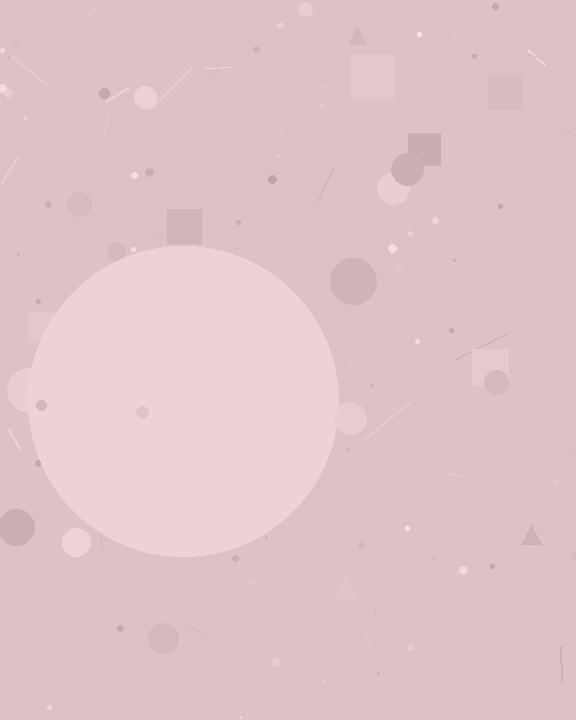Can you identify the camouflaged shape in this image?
The camouflaged shape is a circle.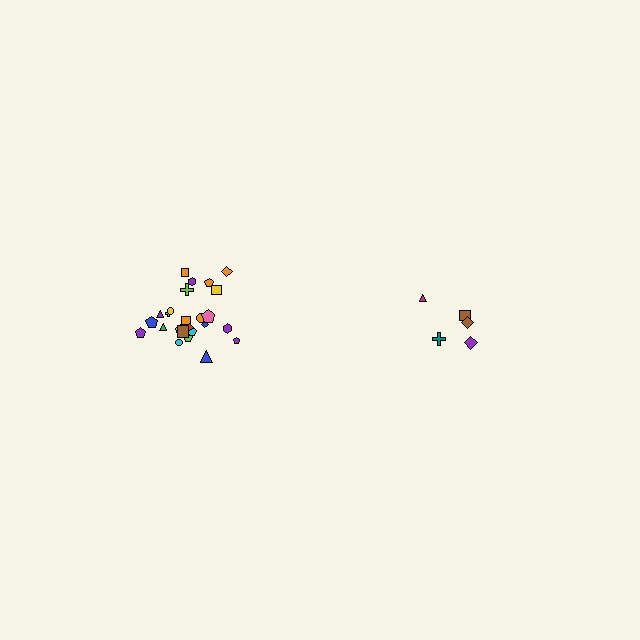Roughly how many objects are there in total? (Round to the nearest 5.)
Roughly 30 objects in total.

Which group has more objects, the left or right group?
The left group.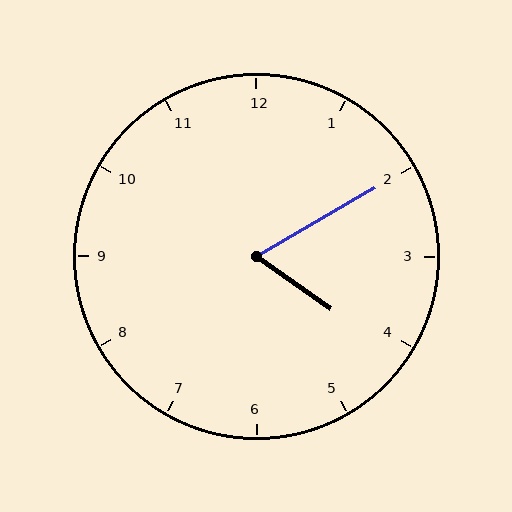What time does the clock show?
4:10.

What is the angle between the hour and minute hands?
Approximately 65 degrees.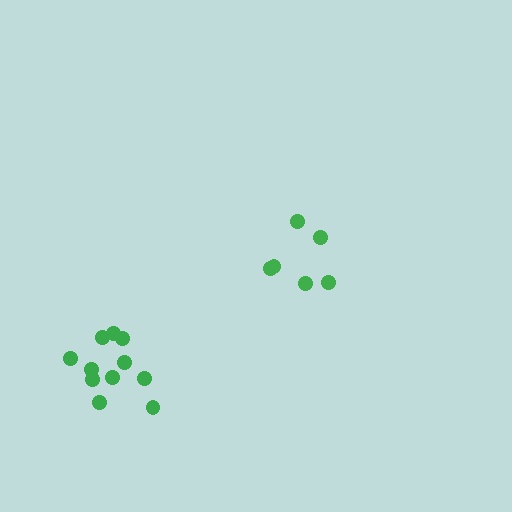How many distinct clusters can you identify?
There are 2 distinct clusters.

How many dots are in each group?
Group 1: 6 dots, Group 2: 11 dots (17 total).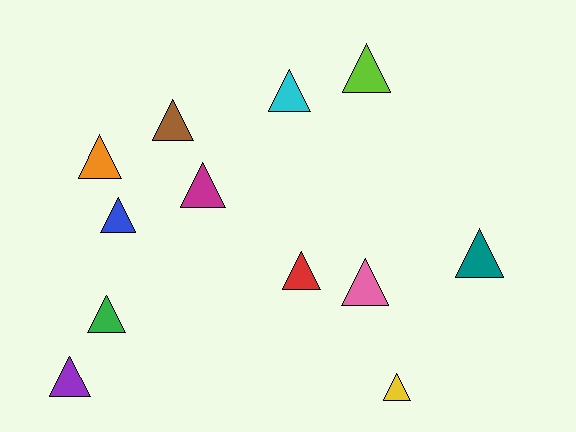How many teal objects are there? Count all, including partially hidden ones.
There is 1 teal object.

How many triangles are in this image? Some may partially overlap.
There are 12 triangles.